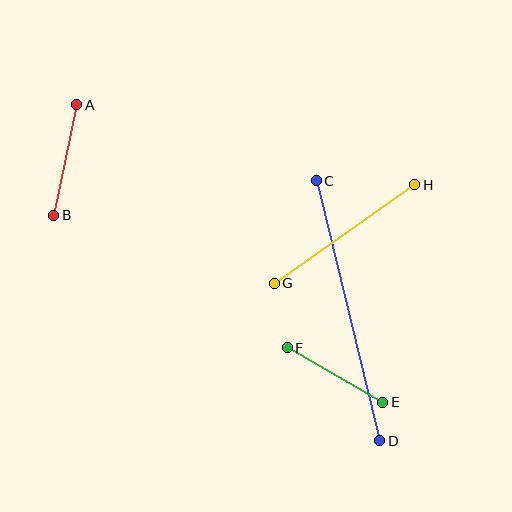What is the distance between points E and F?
The distance is approximately 110 pixels.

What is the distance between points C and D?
The distance is approximately 267 pixels.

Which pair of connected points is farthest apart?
Points C and D are farthest apart.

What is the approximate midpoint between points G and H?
The midpoint is at approximately (345, 234) pixels.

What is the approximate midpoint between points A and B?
The midpoint is at approximately (65, 160) pixels.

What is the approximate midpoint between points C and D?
The midpoint is at approximately (348, 311) pixels.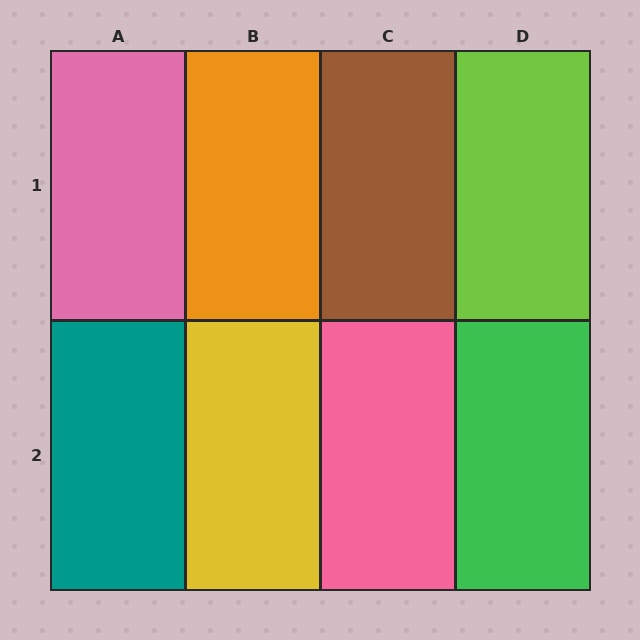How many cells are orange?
1 cell is orange.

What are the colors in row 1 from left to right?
Pink, orange, brown, lime.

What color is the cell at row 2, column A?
Teal.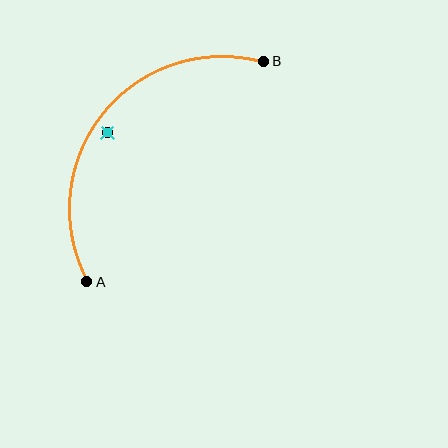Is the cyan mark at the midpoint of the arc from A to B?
No — the cyan mark does not lie on the arc at all. It sits slightly inside the curve.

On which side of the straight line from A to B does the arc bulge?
The arc bulges above and to the left of the straight line connecting A and B.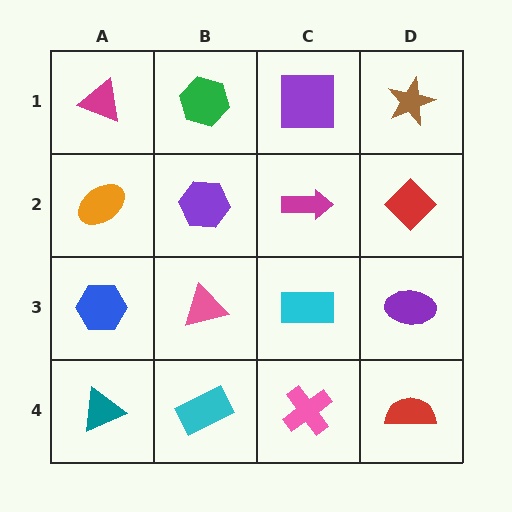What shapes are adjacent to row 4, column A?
A blue hexagon (row 3, column A), a cyan rectangle (row 4, column B).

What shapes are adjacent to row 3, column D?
A red diamond (row 2, column D), a red semicircle (row 4, column D), a cyan rectangle (row 3, column C).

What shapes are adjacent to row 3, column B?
A purple hexagon (row 2, column B), a cyan rectangle (row 4, column B), a blue hexagon (row 3, column A), a cyan rectangle (row 3, column C).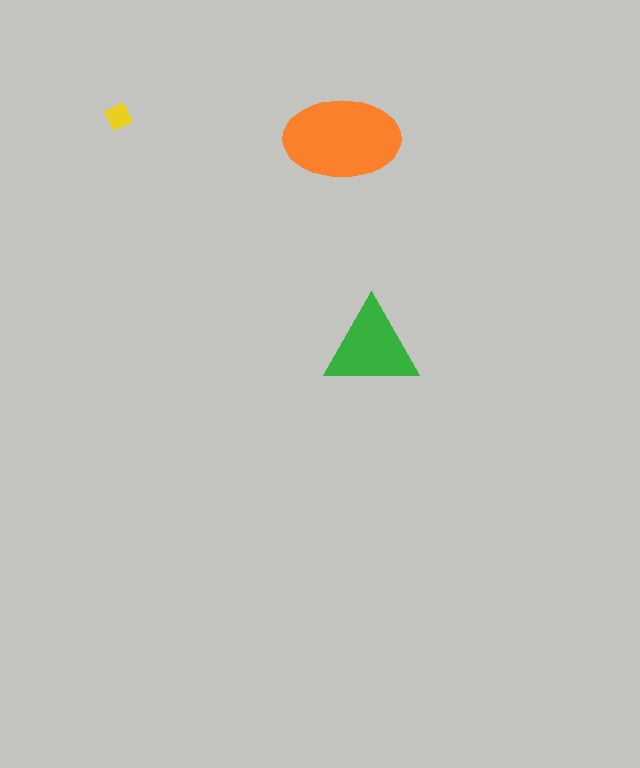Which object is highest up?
The yellow diamond is topmost.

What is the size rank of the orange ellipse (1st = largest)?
1st.